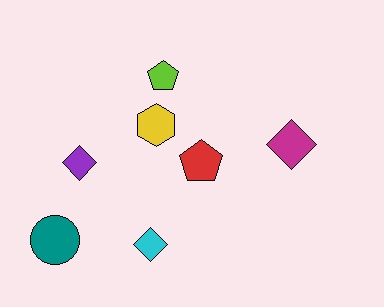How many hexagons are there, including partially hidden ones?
There is 1 hexagon.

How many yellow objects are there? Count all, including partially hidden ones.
There is 1 yellow object.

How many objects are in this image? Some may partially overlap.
There are 7 objects.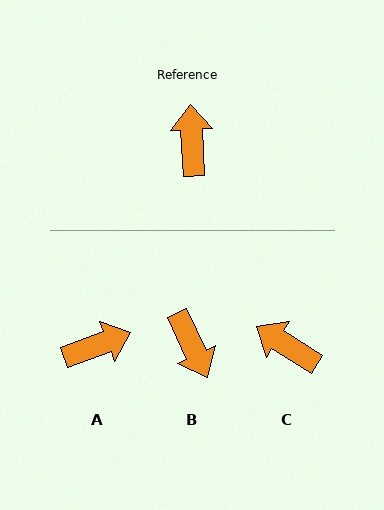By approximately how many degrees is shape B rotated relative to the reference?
Approximately 158 degrees clockwise.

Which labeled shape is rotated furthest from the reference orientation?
B, about 158 degrees away.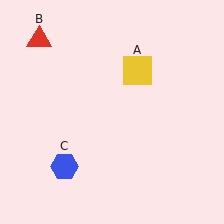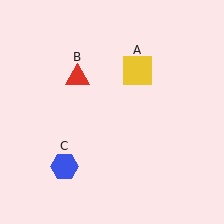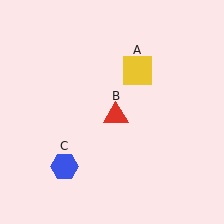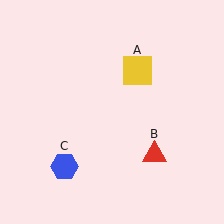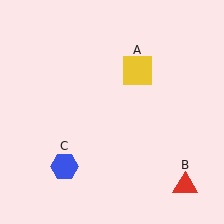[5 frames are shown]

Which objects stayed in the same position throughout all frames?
Yellow square (object A) and blue hexagon (object C) remained stationary.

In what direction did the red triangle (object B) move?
The red triangle (object B) moved down and to the right.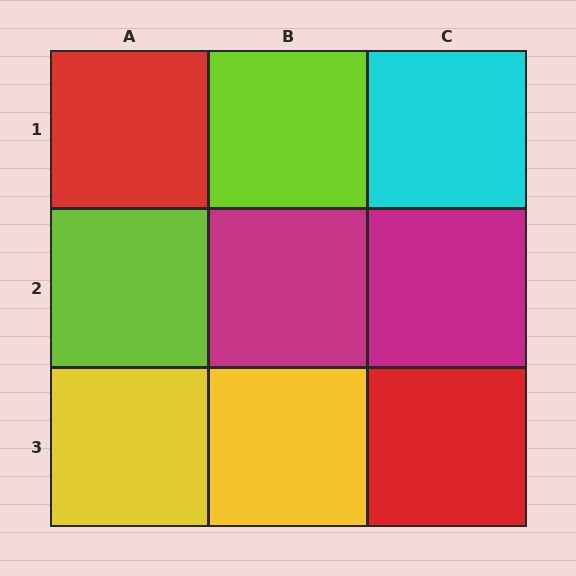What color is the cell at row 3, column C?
Red.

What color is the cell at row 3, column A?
Yellow.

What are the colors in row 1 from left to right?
Red, lime, cyan.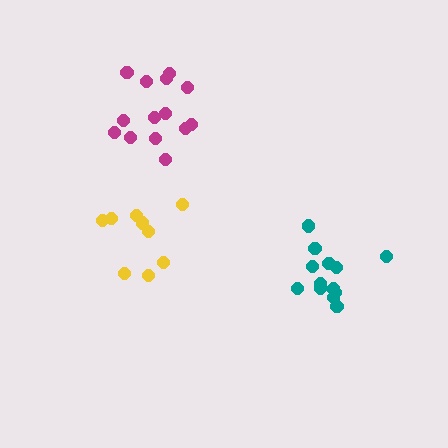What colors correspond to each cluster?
The clusters are colored: magenta, teal, yellow.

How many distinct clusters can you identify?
There are 3 distinct clusters.